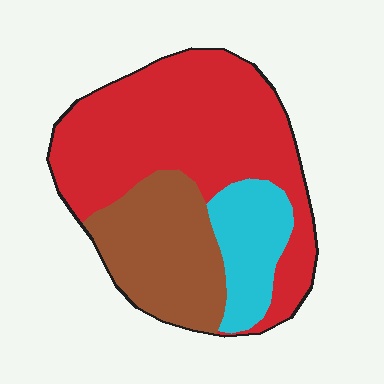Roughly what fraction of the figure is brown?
Brown covers roughly 25% of the figure.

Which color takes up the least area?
Cyan, at roughly 15%.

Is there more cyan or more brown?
Brown.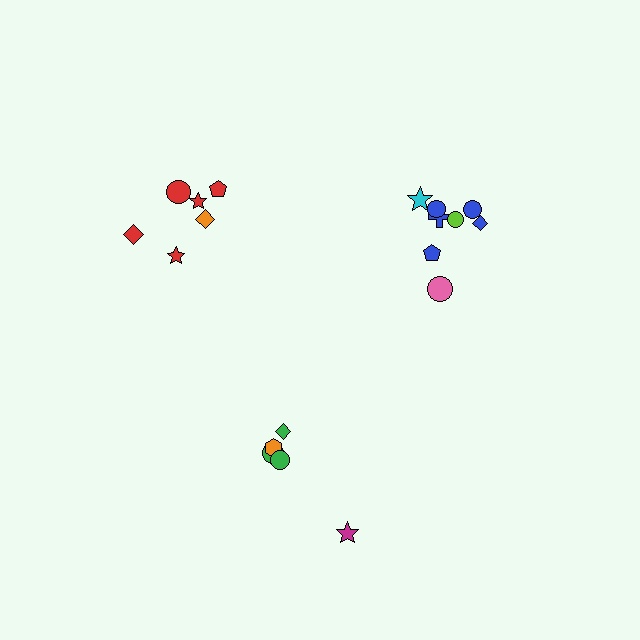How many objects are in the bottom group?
There are 5 objects.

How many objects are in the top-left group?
There are 6 objects.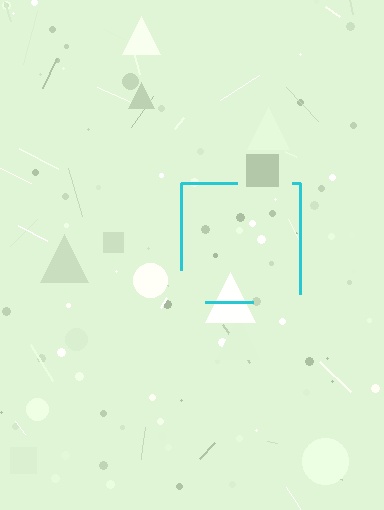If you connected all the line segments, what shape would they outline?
They would outline a square.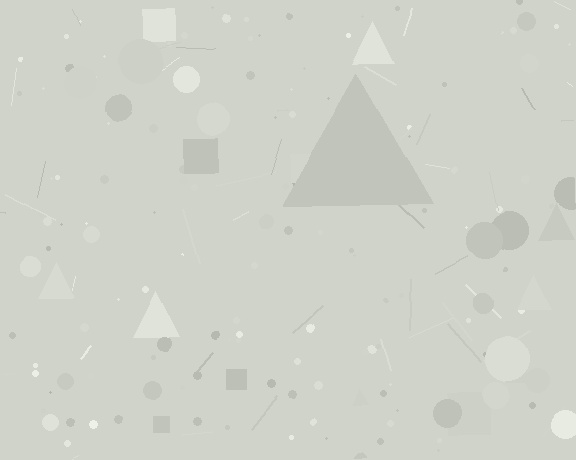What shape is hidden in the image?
A triangle is hidden in the image.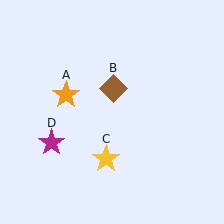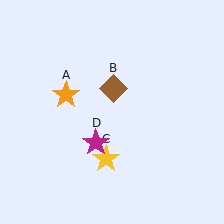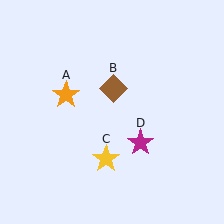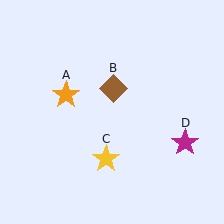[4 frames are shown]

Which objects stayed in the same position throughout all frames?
Orange star (object A) and brown diamond (object B) and yellow star (object C) remained stationary.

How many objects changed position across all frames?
1 object changed position: magenta star (object D).